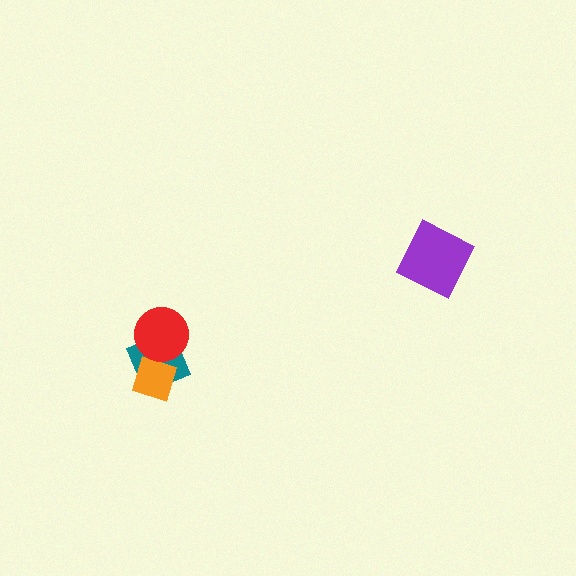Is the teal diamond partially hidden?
Yes, it is partially covered by another shape.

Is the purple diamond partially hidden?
No, no other shape covers it.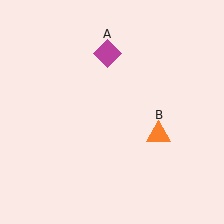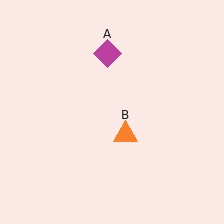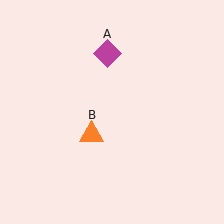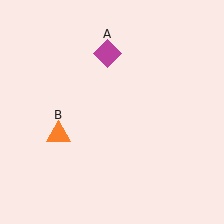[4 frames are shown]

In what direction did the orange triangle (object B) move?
The orange triangle (object B) moved left.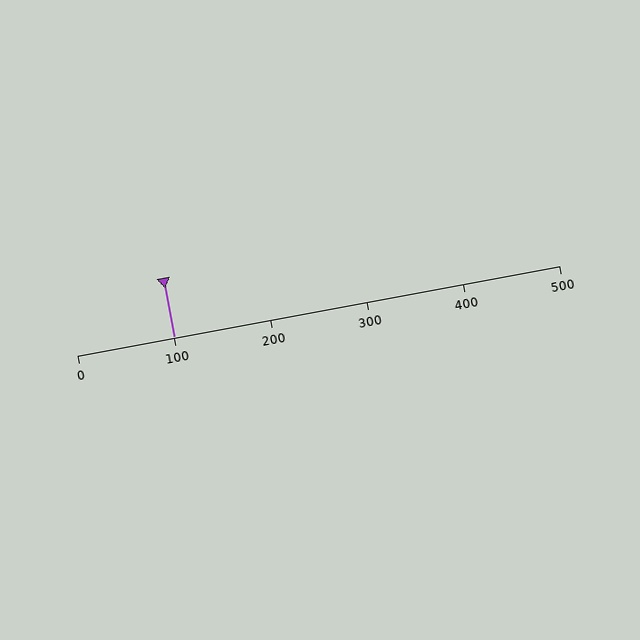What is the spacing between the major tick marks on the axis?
The major ticks are spaced 100 apart.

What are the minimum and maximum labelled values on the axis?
The axis runs from 0 to 500.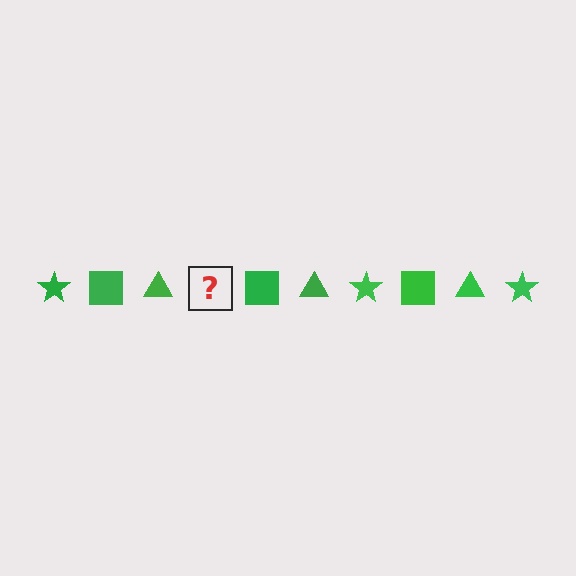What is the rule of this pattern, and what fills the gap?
The rule is that the pattern cycles through star, square, triangle shapes in green. The gap should be filled with a green star.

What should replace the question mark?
The question mark should be replaced with a green star.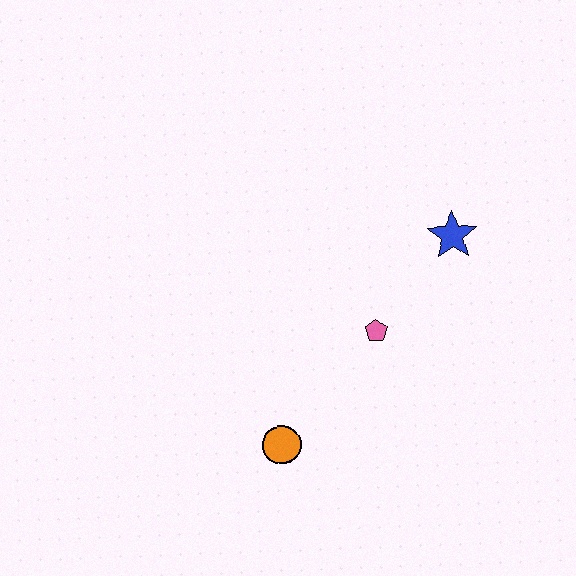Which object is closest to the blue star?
The pink pentagon is closest to the blue star.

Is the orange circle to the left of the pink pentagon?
Yes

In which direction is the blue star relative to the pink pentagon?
The blue star is above the pink pentagon.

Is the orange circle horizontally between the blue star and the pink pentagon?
No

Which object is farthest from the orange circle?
The blue star is farthest from the orange circle.